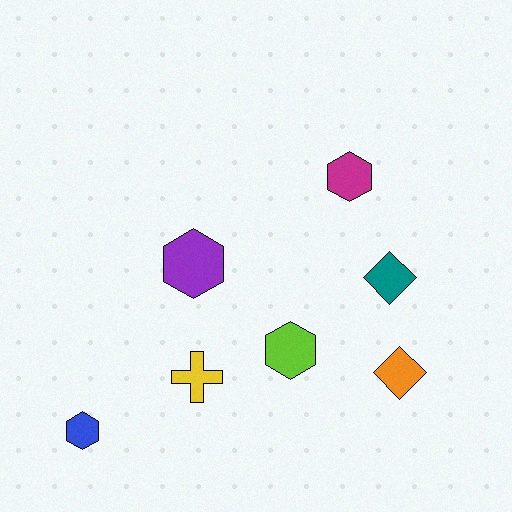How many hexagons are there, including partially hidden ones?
There are 4 hexagons.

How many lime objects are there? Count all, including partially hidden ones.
There is 1 lime object.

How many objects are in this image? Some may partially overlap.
There are 7 objects.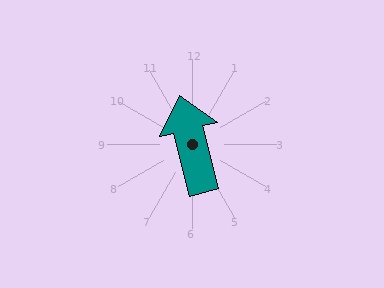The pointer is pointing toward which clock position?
Roughly 12 o'clock.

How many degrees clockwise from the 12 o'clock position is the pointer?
Approximately 346 degrees.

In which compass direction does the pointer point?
North.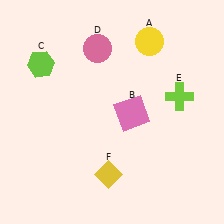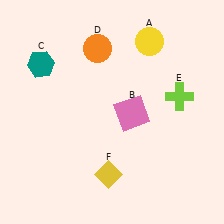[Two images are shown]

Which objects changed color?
C changed from lime to teal. D changed from pink to orange.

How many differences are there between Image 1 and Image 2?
There are 2 differences between the two images.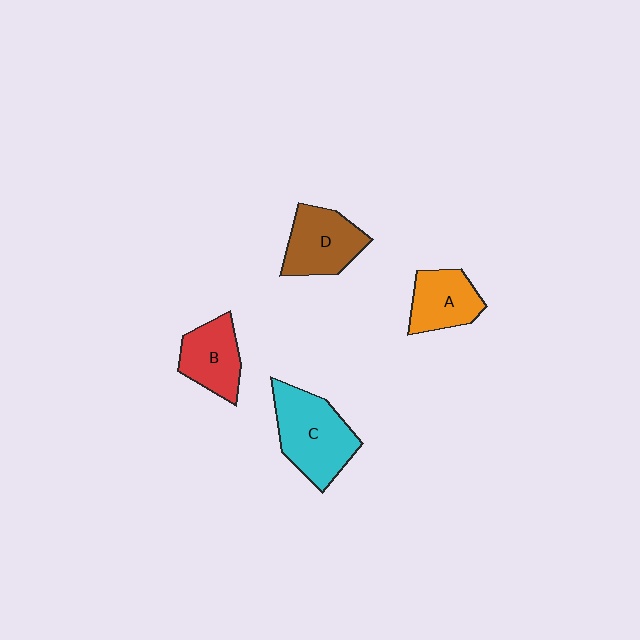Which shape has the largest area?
Shape C (cyan).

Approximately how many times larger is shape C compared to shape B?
Approximately 1.5 times.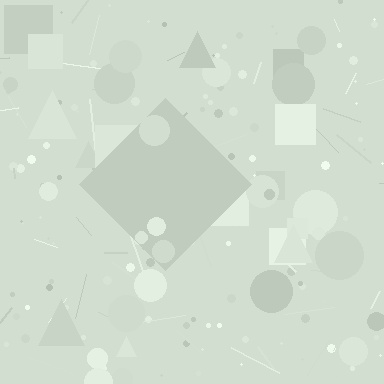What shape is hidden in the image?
A diamond is hidden in the image.